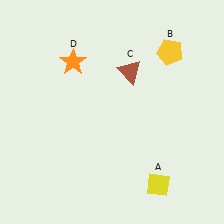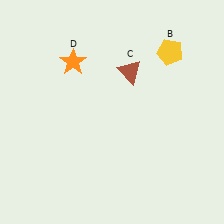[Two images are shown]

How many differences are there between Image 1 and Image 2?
There is 1 difference between the two images.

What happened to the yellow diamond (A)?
The yellow diamond (A) was removed in Image 2. It was in the bottom-right area of Image 1.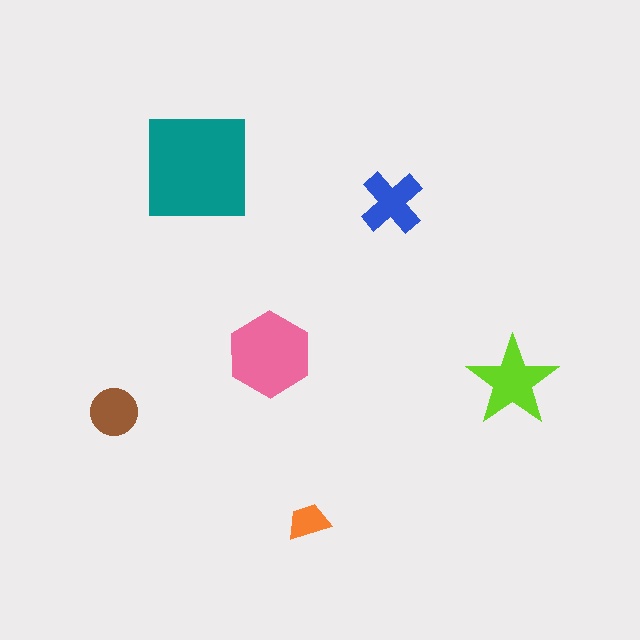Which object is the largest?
The teal square.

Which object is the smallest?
The orange trapezoid.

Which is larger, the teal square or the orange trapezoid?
The teal square.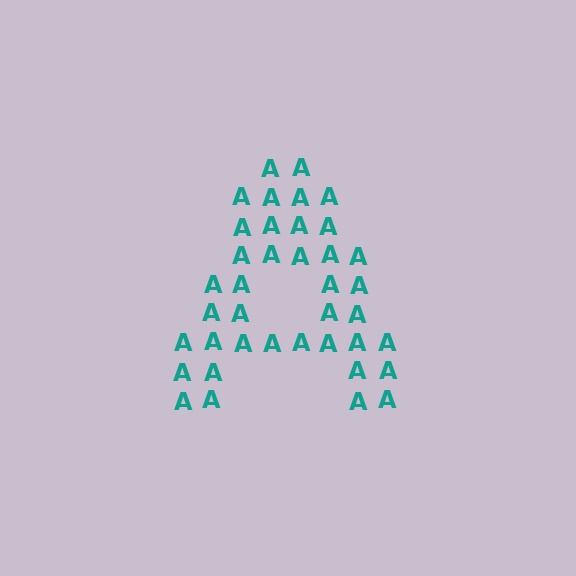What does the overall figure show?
The overall figure shows the letter A.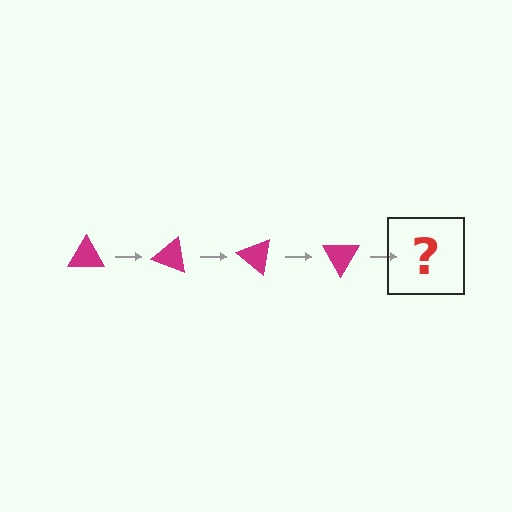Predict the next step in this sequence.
The next step is a magenta triangle rotated 80 degrees.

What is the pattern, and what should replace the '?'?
The pattern is that the triangle rotates 20 degrees each step. The '?' should be a magenta triangle rotated 80 degrees.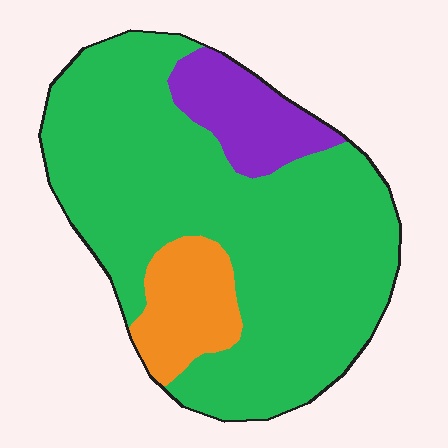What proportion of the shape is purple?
Purple takes up about one eighth (1/8) of the shape.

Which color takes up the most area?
Green, at roughly 75%.